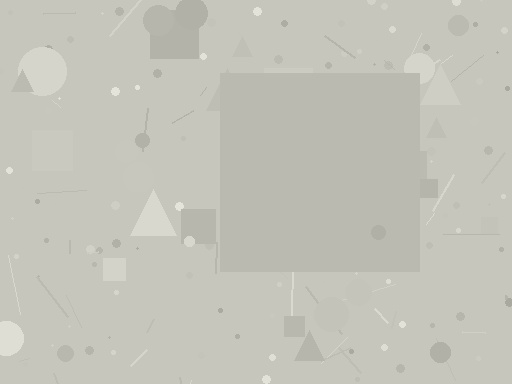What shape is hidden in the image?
A square is hidden in the image.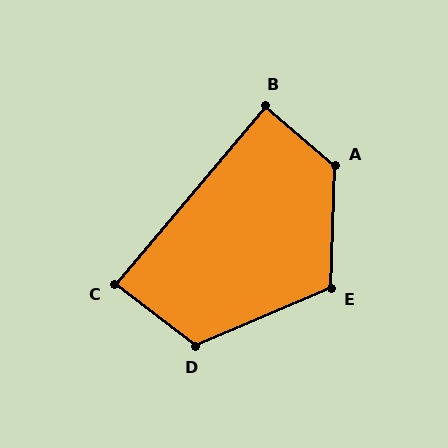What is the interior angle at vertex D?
Approximately 120 degrees (obtuse).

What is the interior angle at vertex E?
Approximately 115 degrees (obtuse).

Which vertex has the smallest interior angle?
C, at approximately 87 degrees.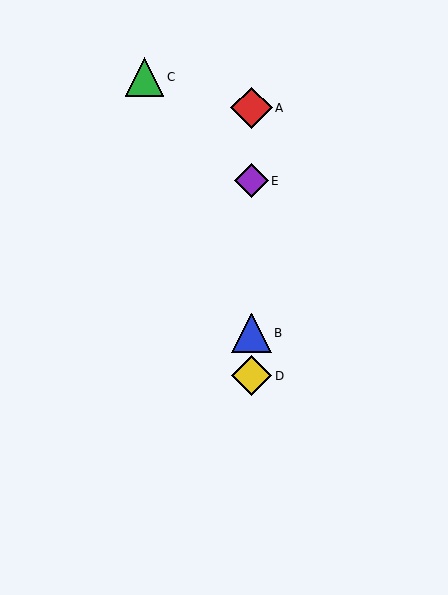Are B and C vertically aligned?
No, B is at x≈252 and C is at x≈145.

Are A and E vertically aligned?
Yes, both are at x≈252.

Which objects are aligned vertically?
Objects A, B, D, E are aligned vertically.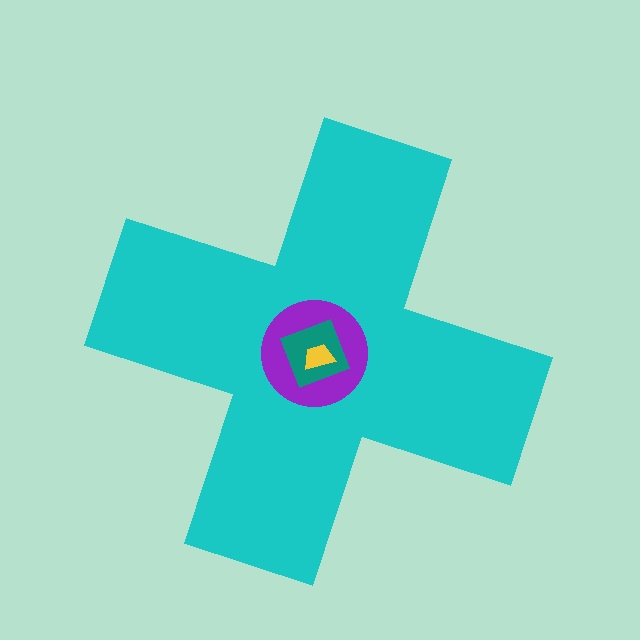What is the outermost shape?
The cyan cross.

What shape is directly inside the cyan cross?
The purple circle.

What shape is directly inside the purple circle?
The teal diamond.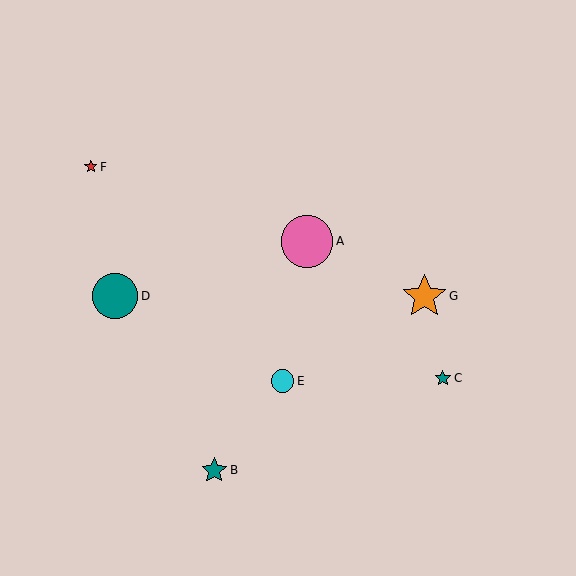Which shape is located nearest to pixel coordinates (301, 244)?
The pink circle (labeled A) at (307, 241) is nearest to that location.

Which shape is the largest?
The pink circle (labeled A) is the largest.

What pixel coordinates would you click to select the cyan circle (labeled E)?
Click at (283, 381) to select the cyan circle E.